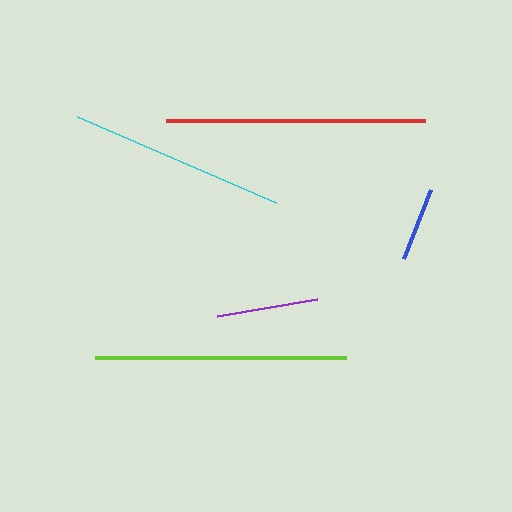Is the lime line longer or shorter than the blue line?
The lime line is longer than the blue line.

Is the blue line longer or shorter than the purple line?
The purple line is longer than the blue line.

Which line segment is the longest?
The red line is the longest at approximately 259 pixels.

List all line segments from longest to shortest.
From longest to shortest: red, lime, cyan, purple, blue.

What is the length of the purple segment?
The purple segment is approximately 101 pixels long.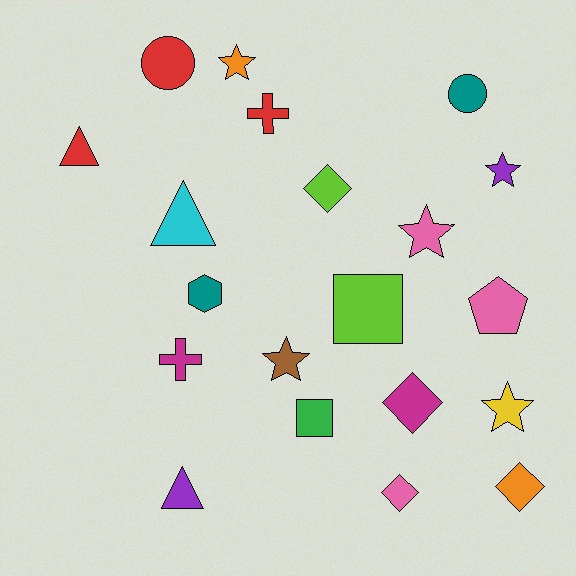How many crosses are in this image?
There are 2 crosses.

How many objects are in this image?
There are 20 objects.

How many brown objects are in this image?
There is 1 brown object.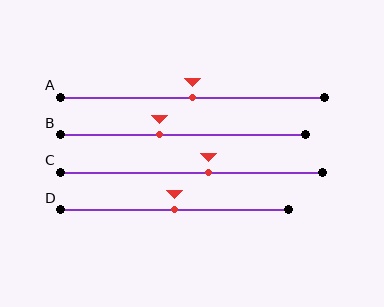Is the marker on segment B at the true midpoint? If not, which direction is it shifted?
No, the marker on segment B is shifted to the left by about 9% of the segment length.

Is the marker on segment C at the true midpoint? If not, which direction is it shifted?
No, the marker on segment C is shifted to the right by about 6% of the segment length.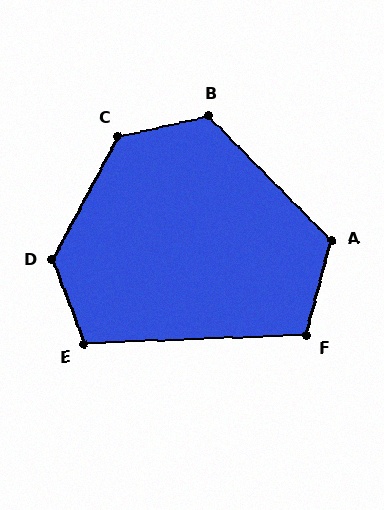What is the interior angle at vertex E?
Approximately 108 degrees (obtuse).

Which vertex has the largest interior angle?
D, at approximately 132 degrees.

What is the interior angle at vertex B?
Approximately 122 degrees (obtuse).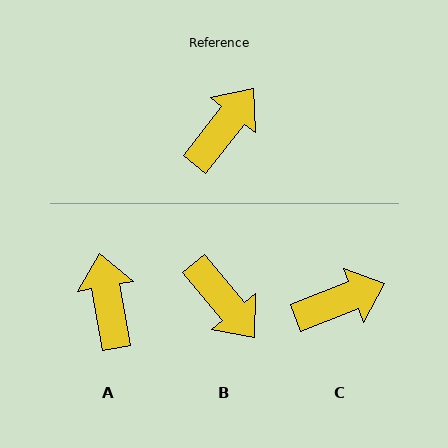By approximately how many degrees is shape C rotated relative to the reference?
Approximately 31 degrees clockwise.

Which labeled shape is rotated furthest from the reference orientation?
B, about 102 degrees away.